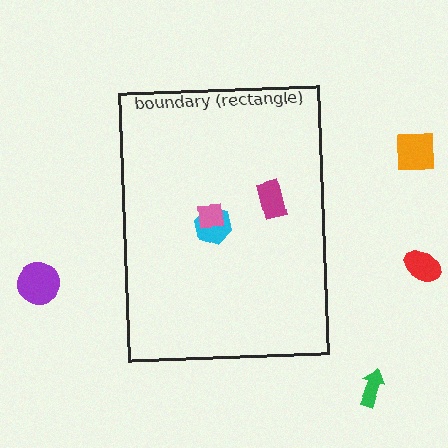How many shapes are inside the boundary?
3 inside, 4 outside.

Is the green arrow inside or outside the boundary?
Outside.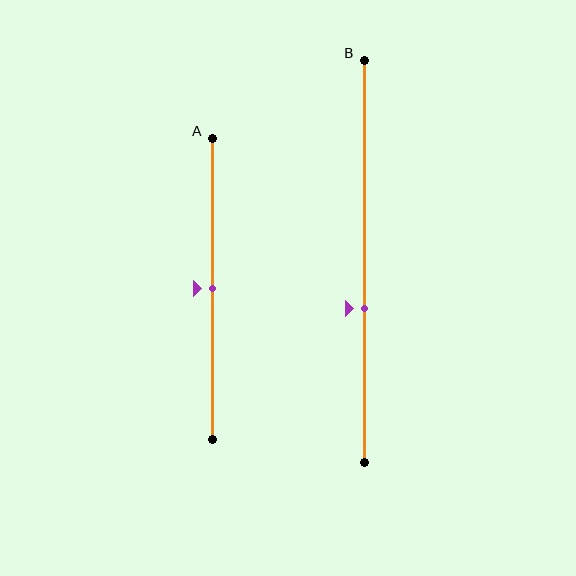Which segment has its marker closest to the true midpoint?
Segment A has its marker closest to the true midpoint.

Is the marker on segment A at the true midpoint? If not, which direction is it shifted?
Yes, the marker on segment A is at the true midpoint.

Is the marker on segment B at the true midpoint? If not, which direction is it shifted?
No, the marker on segment B is shifted downward by about 12% of the segment length.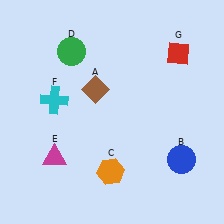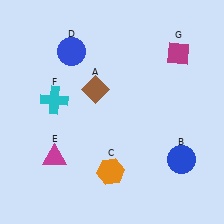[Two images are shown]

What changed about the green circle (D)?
In Image 1, D is green. In Image 2, it changed to blue.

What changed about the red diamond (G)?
In Image 1, G is red. In Image 2, it changed to magenta.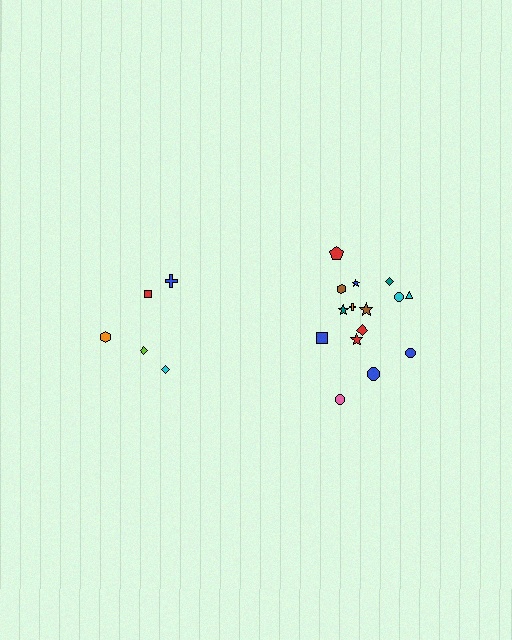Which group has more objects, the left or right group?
The right group.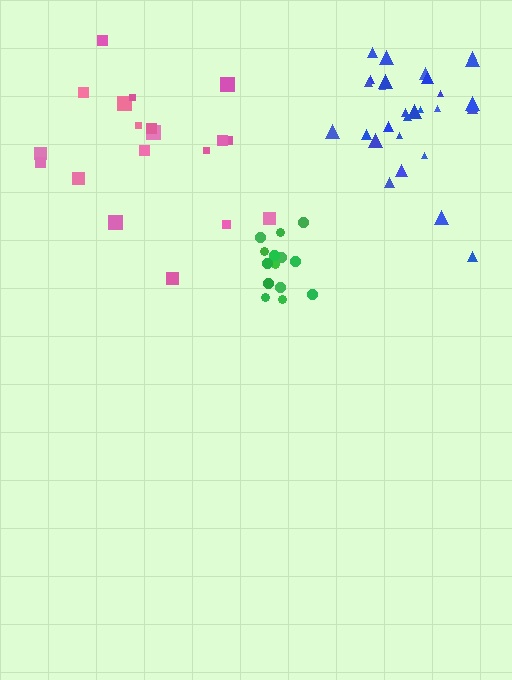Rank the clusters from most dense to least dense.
green, blue, pink.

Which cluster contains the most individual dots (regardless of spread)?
Blue (29).